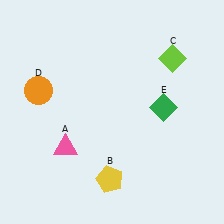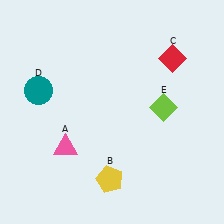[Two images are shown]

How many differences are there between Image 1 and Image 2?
There are 3 differences between the two images.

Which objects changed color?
C changed from lime to red. D changed from orange to teal. E changed from green to lime.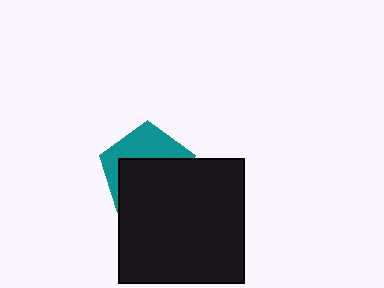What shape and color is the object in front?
The object in front is a black square.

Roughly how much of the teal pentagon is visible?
A small part of it is visible (roughly 38%).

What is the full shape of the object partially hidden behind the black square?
The partially hidden object is a teal pentagon.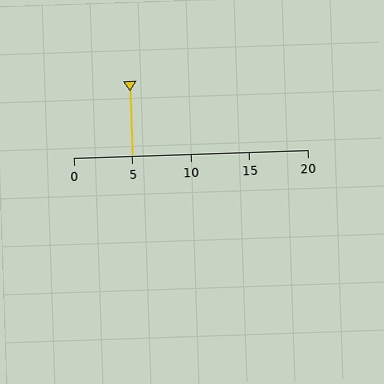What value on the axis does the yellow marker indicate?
The marker indicates approximately 5.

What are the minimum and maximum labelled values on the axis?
The axis runs from 0 to 20.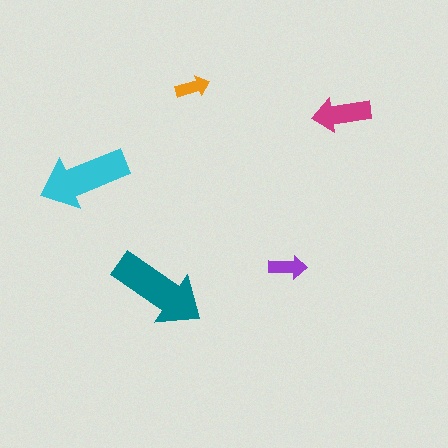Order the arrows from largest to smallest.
the teal one, the cyan one, the magenta one, the purple one, the orange one.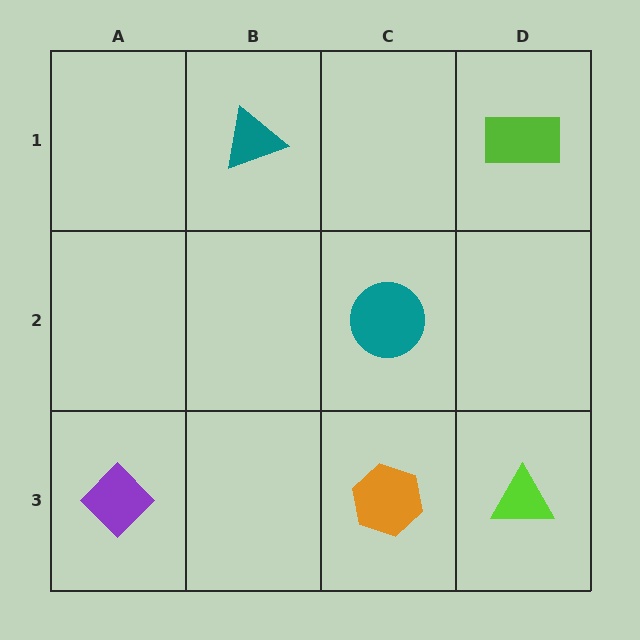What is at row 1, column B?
A teal triangle.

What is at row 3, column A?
A purple diamond.